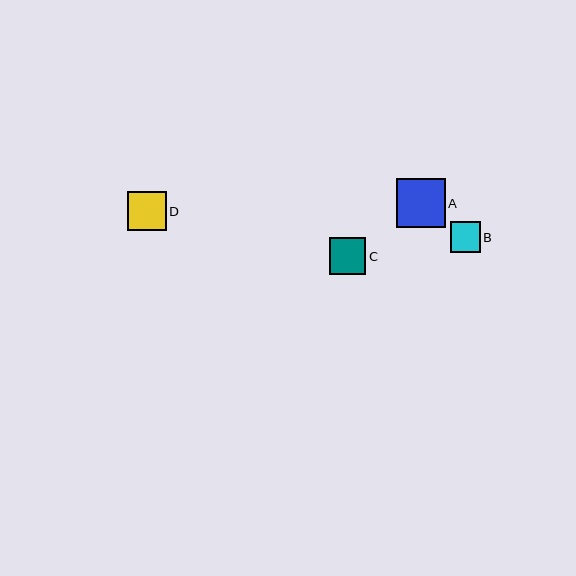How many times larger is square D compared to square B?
Square D is approximately 1.3 times the size of square B.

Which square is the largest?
Square A is the largest with a size of approximately 49 pixels.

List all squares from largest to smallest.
From largest to smallest: A, D, C, B.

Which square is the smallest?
Square B is the smallest with a size of approximately 30 pixels.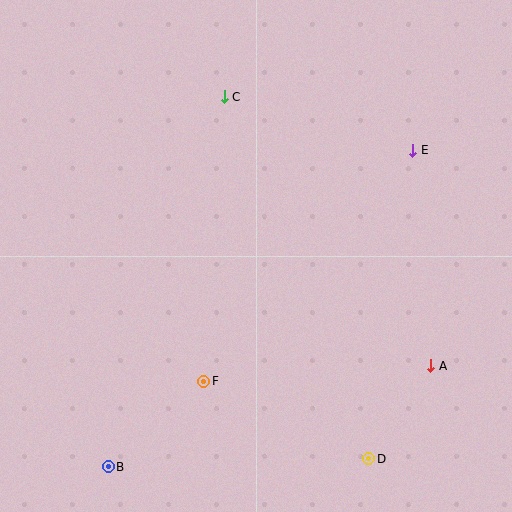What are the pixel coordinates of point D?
Point D is at (369, 459).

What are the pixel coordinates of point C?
Point C is at (224, 97).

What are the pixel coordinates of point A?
Point A is at (431, 366).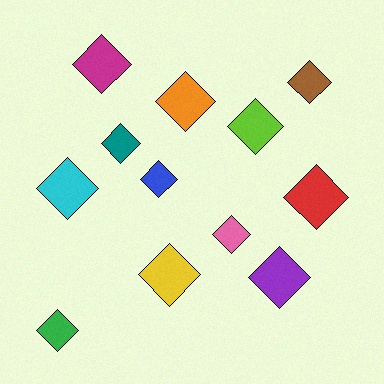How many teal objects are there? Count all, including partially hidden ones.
There is 1 teal object.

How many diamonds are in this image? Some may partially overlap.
There are 12 diamonds.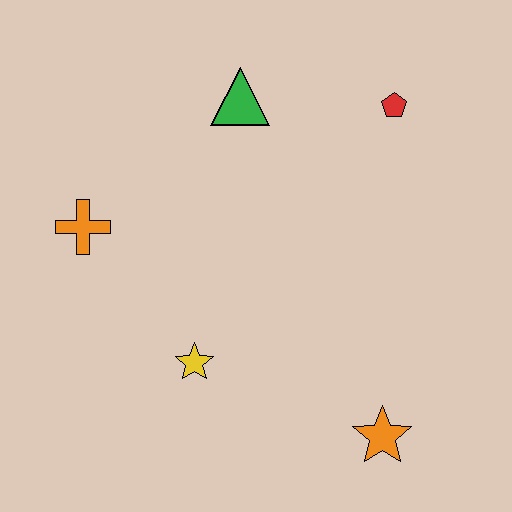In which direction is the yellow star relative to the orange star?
The yellow star is to the left of the orange star.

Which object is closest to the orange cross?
The yellow star is closest to the orange cross.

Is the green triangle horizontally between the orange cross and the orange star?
Yes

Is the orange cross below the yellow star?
No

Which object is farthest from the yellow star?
The red pentagon is farthest from the yellow star.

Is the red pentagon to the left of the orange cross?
No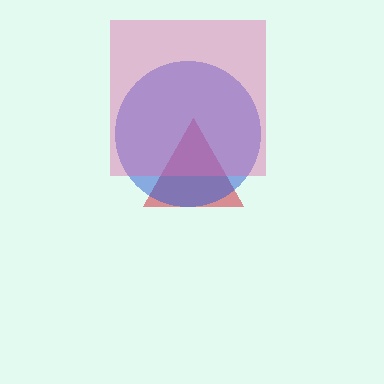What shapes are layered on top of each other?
The layered shapes are: a red triangle, a blue circle, a pink square.